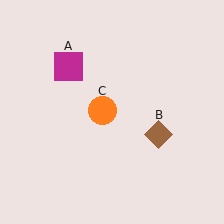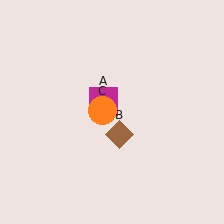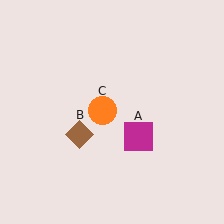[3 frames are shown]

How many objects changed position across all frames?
2 objects changed position: magenta square (object A), brown diamond (object B).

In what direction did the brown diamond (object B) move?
The brown diamond (object B) moved left.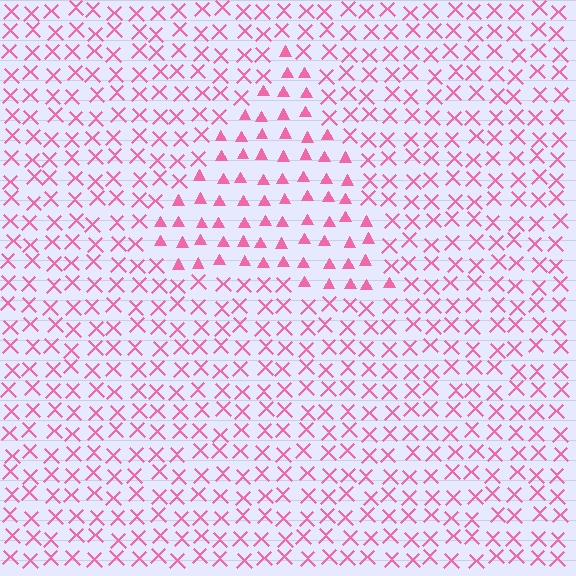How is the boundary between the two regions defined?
The boundary is defined by a change in element shape: triangles inside vs. X marks outside. All elements share the same color and spacing.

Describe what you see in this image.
The image is filled with small pink elements arranged in a uniform grid. A triangle-shaped region contains triangles, while the surrounding area contains X marks. The boundary is defined purely by the change in element shape.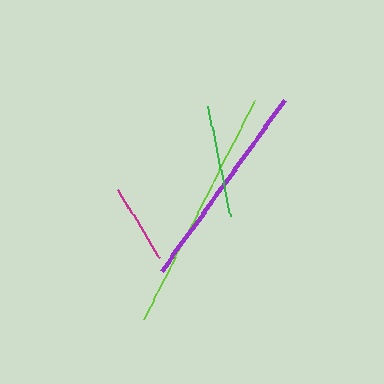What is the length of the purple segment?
The purple segment is approximately 212 pixels long.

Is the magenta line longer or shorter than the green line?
The green line is longer than the magenta line.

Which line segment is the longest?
The lime line is the longest at approximately 245 pixels.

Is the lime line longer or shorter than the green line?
The lime line is longer than the green line.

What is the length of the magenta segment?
The magenta segment is approximately 79 pixels long.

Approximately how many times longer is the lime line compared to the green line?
The lime line is approximately 2.2 times the length of the green line.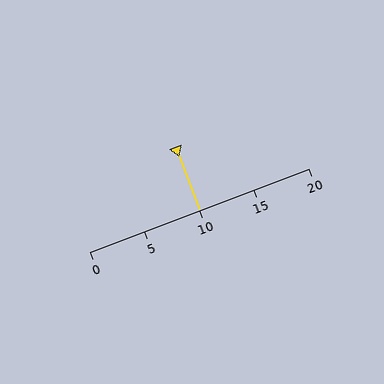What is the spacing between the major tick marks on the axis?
The major ticks are spaced 5 apart.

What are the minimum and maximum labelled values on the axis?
The axis runs from 0 to 20.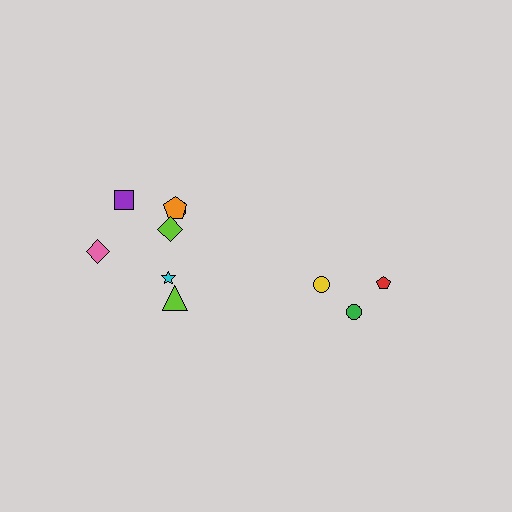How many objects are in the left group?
There are 7 objects.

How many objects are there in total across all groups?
There are 10 objects.